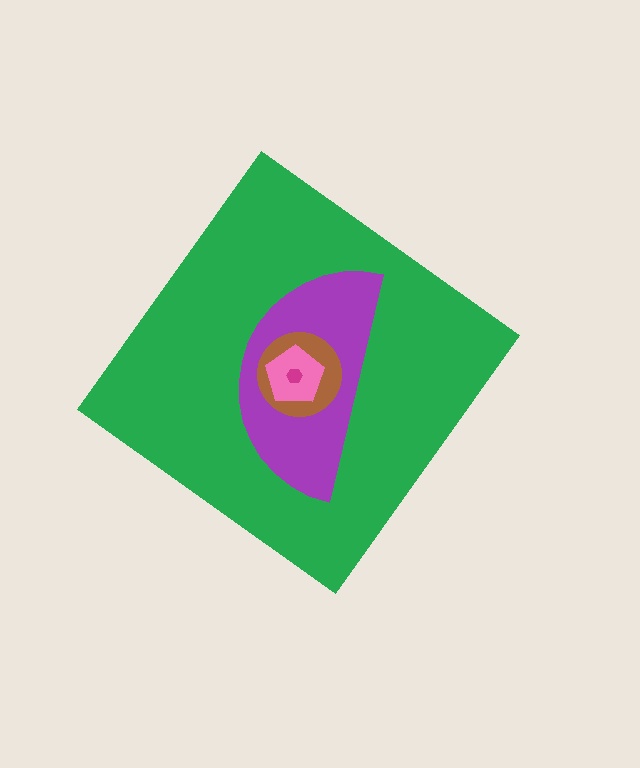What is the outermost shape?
The green diamond.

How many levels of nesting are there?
5.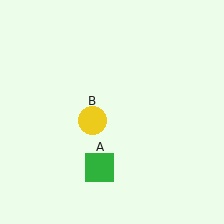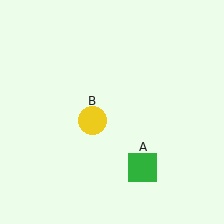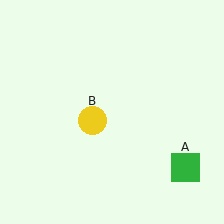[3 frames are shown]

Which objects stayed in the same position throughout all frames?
Yellow circle (object B) remained stationary.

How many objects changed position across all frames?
1 object changed position: green square (object A).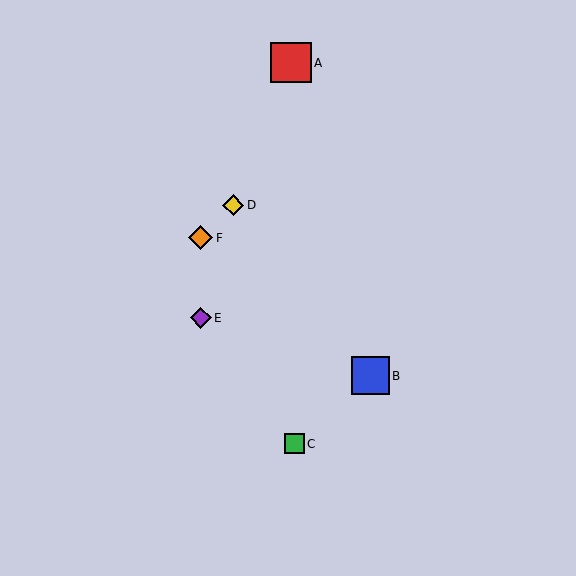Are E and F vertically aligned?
Yes, both are at x≈201.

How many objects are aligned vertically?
2 objects (E, F) are aligned vertically.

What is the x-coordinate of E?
Object E is at x≈201.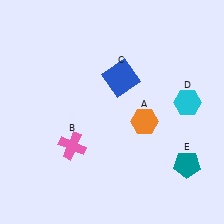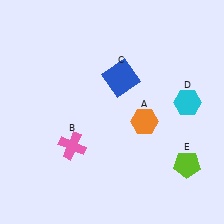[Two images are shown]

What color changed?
The pentagon (E) changed from teal in Image 1 to lime in Image 2.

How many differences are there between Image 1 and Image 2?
There is 1 difference between the two images.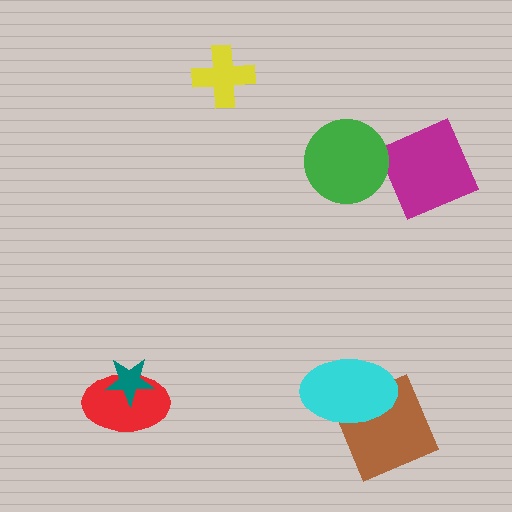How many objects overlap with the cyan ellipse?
1 object overlaps with the cyan ellipse.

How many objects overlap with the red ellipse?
1 object overlaps with the red ellipse.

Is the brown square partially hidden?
Yes, it is partially covered by another shape.